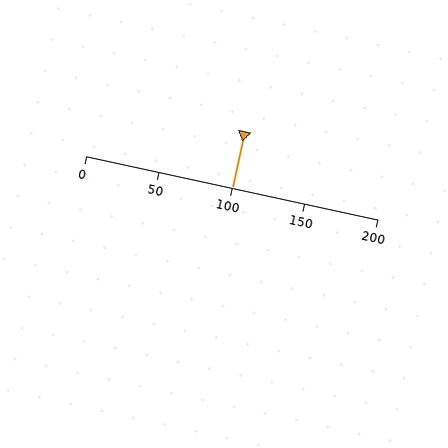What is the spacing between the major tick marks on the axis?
The major ticks are spaced 50 apart.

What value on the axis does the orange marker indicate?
The marker indicates approximately 100.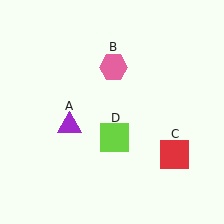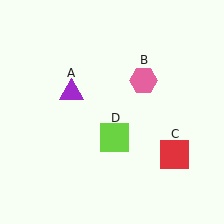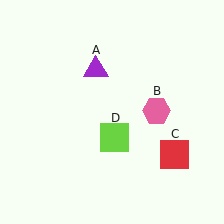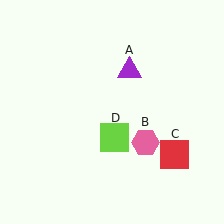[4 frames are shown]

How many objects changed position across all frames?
2 objects changed position: purple triangle (object A), pink hexagon (object B).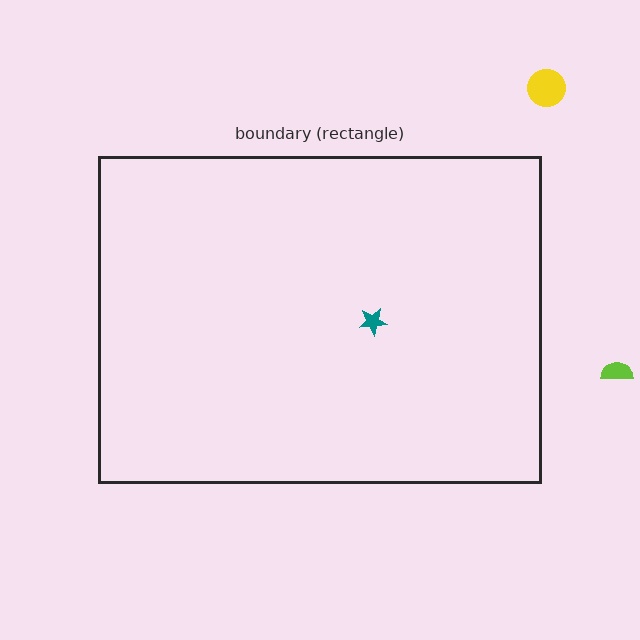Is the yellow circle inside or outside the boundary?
Outside.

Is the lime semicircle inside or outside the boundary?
Outside.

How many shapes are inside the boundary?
1 inside, 2 outside.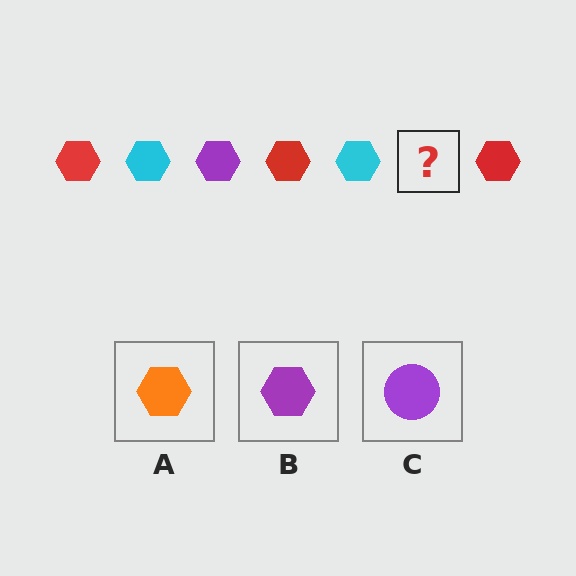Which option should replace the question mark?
Option B.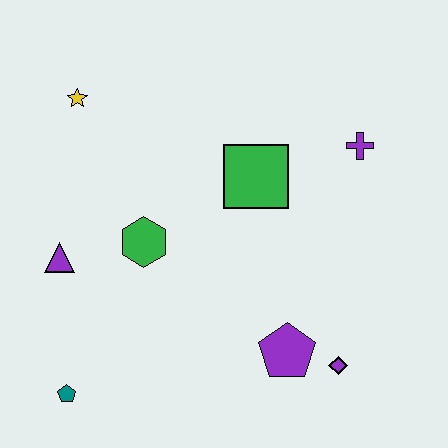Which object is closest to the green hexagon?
The purple triangle is closest to the green hexagon.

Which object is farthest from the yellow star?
The purple diamond is farthest from the yellow star.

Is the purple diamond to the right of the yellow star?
Yes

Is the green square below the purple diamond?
No